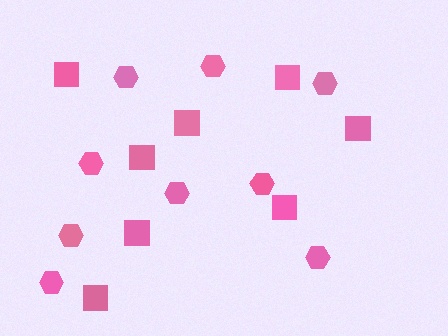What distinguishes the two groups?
There are 2 groups: one group of squares (8) and one group of hexagons (9).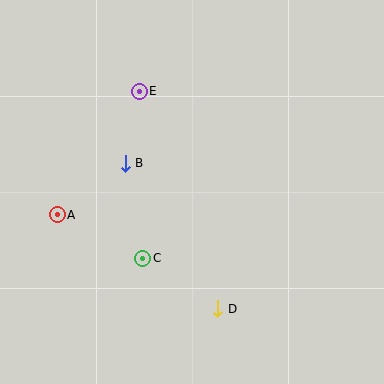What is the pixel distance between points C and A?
The distance between C and A is 96 pixels.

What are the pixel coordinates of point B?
Point B is at (125, 163).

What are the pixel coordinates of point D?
Point D is at (218, 309).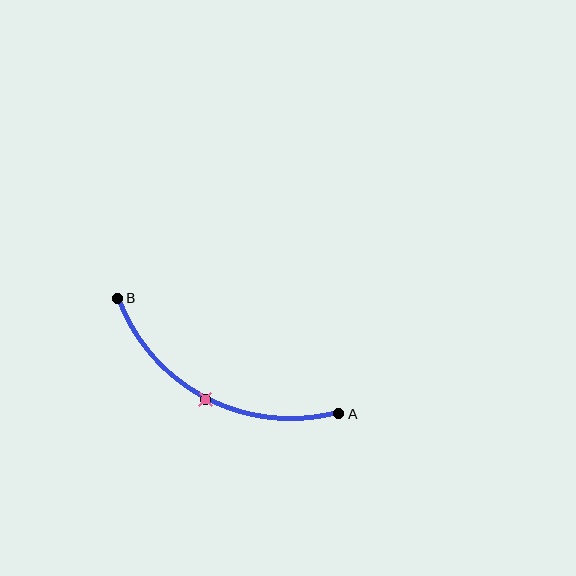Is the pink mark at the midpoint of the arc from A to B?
Yes. The pink mark lies on the arc at equal arc-length from both A and B — it is the arc midpoint.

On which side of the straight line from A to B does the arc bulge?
The arc bulges below the straight line connecting A and B.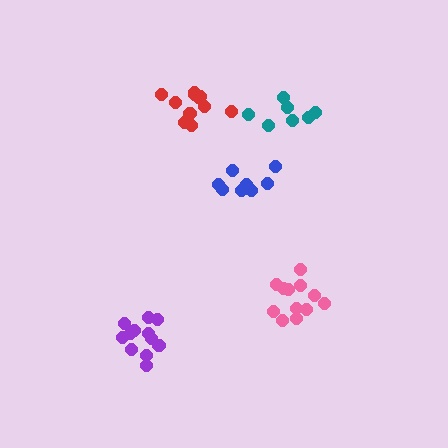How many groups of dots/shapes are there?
There are 5 groups.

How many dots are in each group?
Group 1: 12 dots, Group 2: 9 dots, Group 3: 7 dots, Group 4: 11 dots, Group 5: 12 dots (51 total).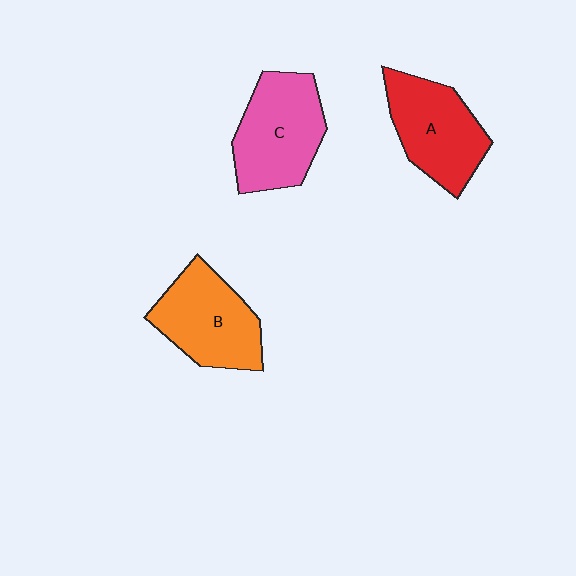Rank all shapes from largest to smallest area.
From largest to smallest: C (pink), B (orange), A (red).